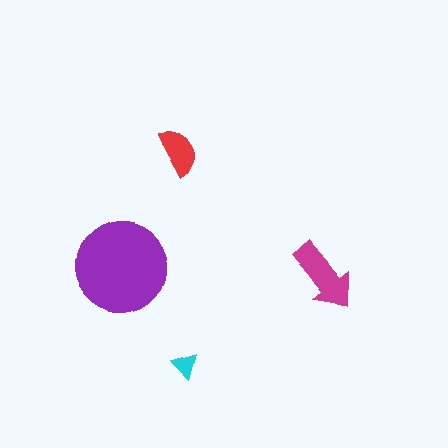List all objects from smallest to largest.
The cyan triangle, the red semicircle, the magenta arrow, the purple circle.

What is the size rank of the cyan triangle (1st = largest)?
4th.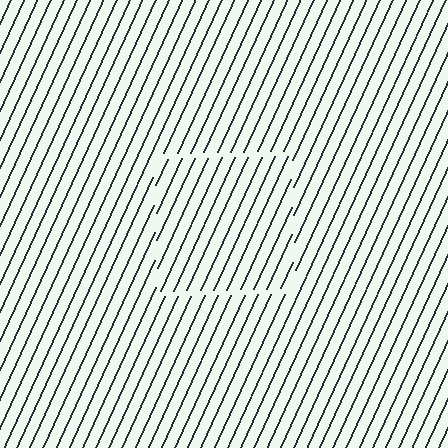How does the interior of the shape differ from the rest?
The interior of the shape contains the same grating, shifted by half a period — the contour is defined by the phase discontinuity where line-ends from the inner and outer gratings abut.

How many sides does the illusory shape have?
4 sides — the line-ends trace a square.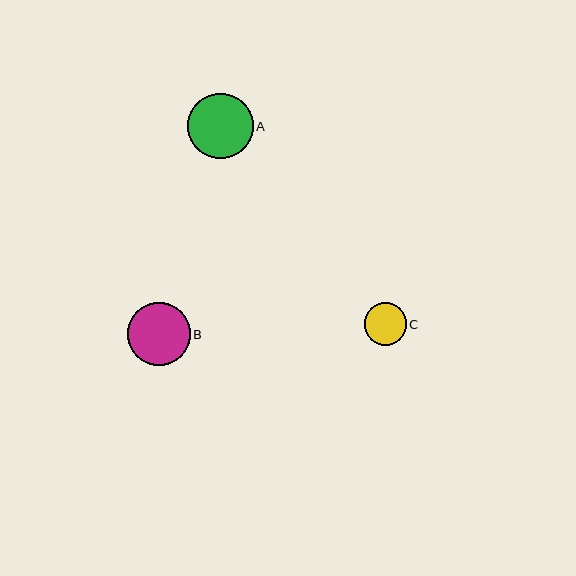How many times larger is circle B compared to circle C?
Circle B is approximately 1.5 times the size of circle C.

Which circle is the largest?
Circle A is the largest with a size of approximately 65 pixels.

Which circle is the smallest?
Circle C is the smallest with a size of approximately 42 pixels.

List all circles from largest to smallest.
From largest to smallest: A, B, C.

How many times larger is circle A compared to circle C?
Circle A is approximately 1.5 times the size of circle C.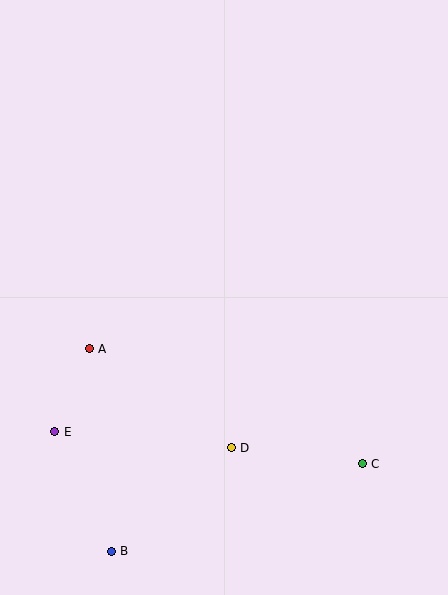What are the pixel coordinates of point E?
Point E is at (55, 432).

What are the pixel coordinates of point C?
Point C is at (362, 464).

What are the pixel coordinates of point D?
Point D is at (231, 448).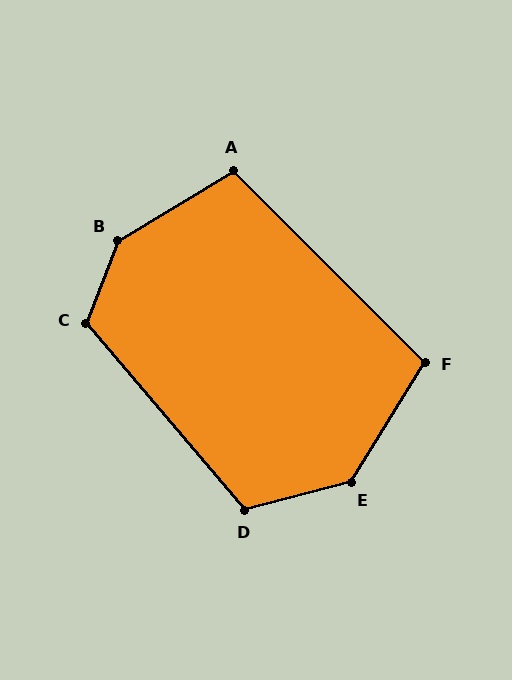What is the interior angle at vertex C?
Approximately 119 degrees (obtuse).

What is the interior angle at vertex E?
Approximately 137 degrees (obtuse).